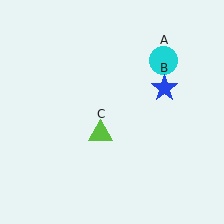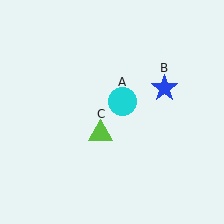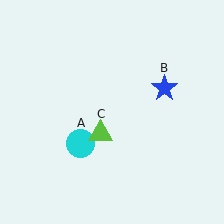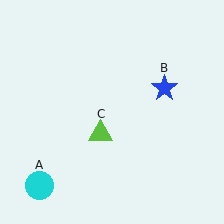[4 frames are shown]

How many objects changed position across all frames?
1 object changed position: cyan circle (object A).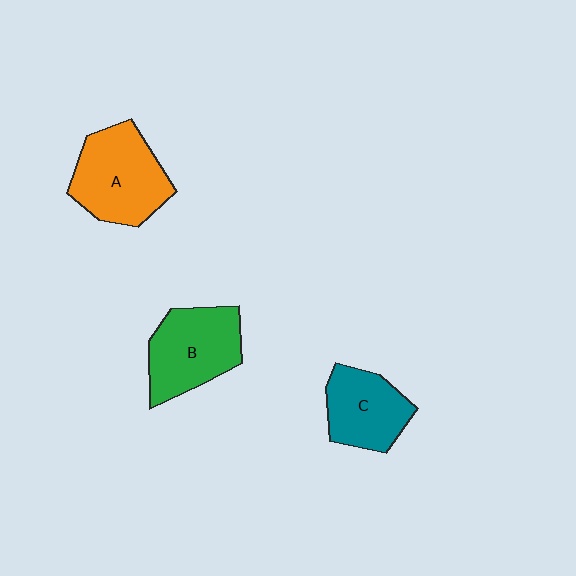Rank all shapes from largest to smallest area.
From largest to smallest: A (orange), B (green), C (teal).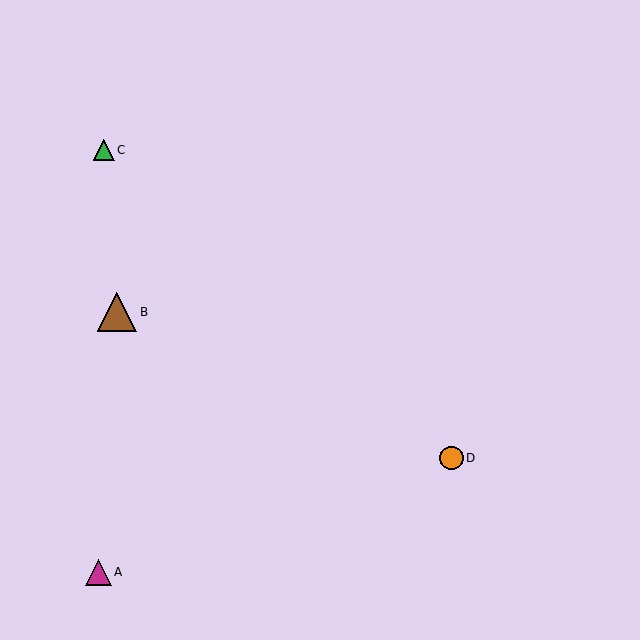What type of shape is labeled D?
Shape D is an orange circle.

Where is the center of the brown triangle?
The center of the brown triangle is at (117, 312).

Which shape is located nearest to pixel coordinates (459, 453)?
The orange circle (labeled D) at (452, 458) is nearest to that location.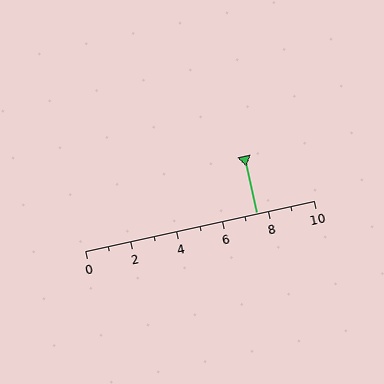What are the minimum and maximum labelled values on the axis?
The axis runs from 0 to 10.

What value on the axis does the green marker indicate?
The marker indicates approximately 7.5.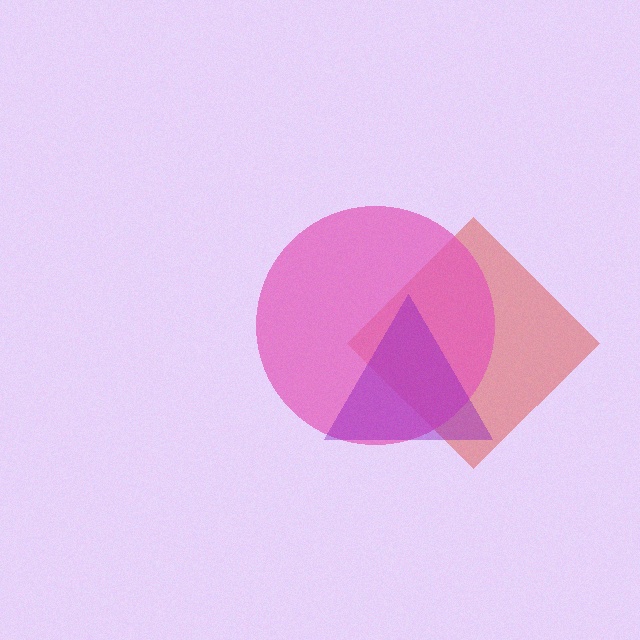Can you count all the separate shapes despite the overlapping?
Yes, there are 3 separate shapes.